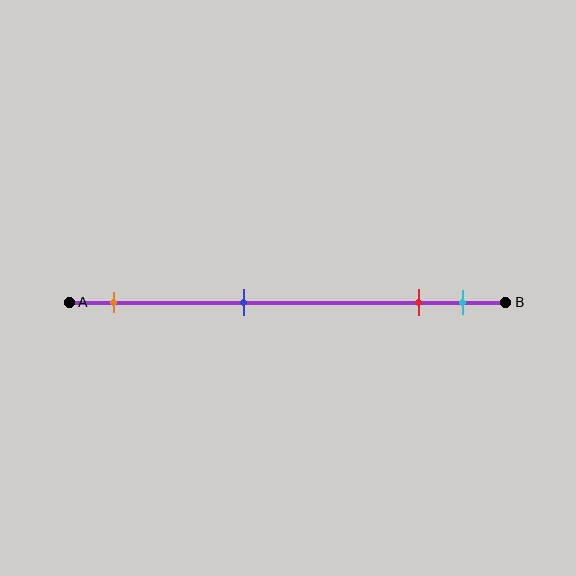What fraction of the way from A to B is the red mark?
The red mark is approximately 80% (0.8) of the way from A to B.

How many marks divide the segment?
There are 4 marks dividing the segment.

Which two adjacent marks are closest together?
The red and cyan marks are the closest adjacent pair.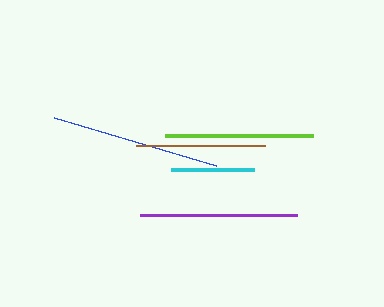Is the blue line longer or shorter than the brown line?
The blue line is longer than the brown line.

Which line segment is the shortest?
The cyan line is the shortest at approximately 83 pixels.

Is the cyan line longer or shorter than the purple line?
The purple line is longer than the cyan line.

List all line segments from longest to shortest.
From longest to shortest: blue, purple, lime, brown, cyan.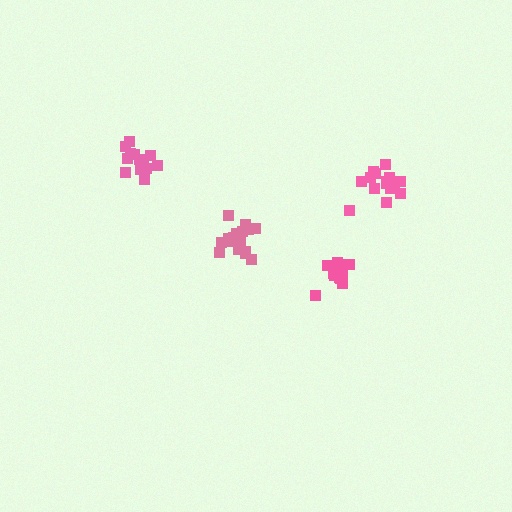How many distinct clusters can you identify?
There are 4 distinct clusters.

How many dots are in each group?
Group 1: 15 dots, Group 2: 13 dots, Group 3: 18 dots, Group 4: 16 dots (62 total).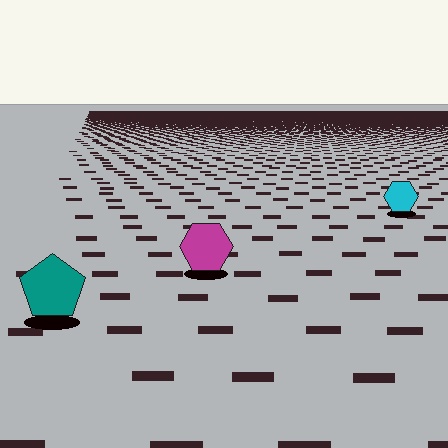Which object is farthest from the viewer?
The cyan hexagon is farthest from the viewer. It appears smaller and the ground texture around it is denser.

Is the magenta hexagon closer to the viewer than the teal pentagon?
No. The teal pentagon is closer — you can tell from the texture gradient: the ground texture is coarser near it.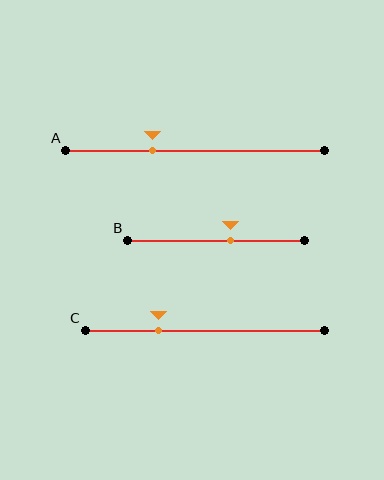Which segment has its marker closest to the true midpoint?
Segment B has its marker closest to the true midpoint.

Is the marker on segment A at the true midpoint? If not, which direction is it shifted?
No, the marker on segment A is shifted to the left by about 16% of the segment length.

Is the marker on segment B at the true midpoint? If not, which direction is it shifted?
No, the marker on segment B is shifted to the right by about 8% of the segment length.